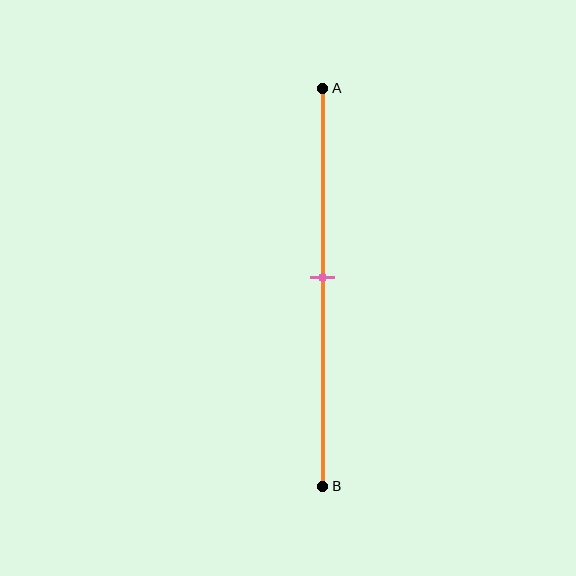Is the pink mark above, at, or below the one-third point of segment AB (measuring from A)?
The pink mark is below the one-third point of segment AB.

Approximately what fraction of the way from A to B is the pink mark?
The pink mark is approximately 50% of the way from A to B.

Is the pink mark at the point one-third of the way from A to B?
No, the mark is at about 50% from A, not at the 33% one-third point.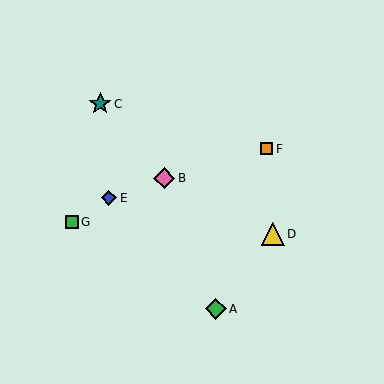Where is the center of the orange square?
The center of the orange square is at (266, 149).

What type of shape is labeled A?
Shape A is a green diamond.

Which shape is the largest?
The yellow triangle (labeled D) is the largest.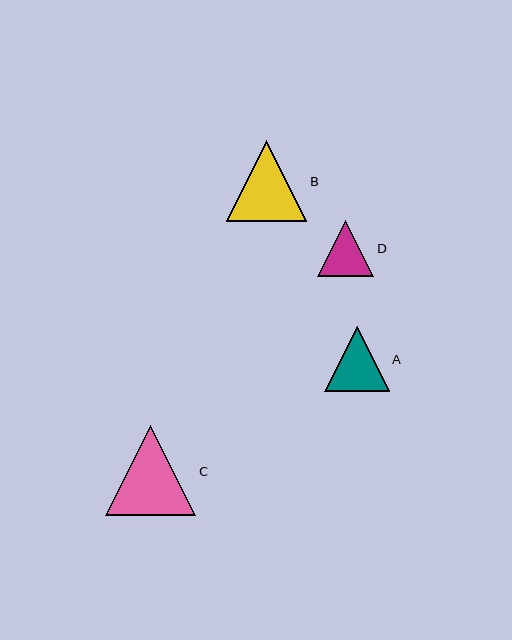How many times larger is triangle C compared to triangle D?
Triangle C is approximately 1.6 times the size of triangle D.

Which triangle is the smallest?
Triangle D is the smallest with a size of approximately 56 pixels.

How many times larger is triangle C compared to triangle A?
Triangle C is approximately 1.4 times the size of triangle A.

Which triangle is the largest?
Triangle C is the largest with a size of approximately 90 pixels.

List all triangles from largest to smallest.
From largest to smallest: C, B, A, D.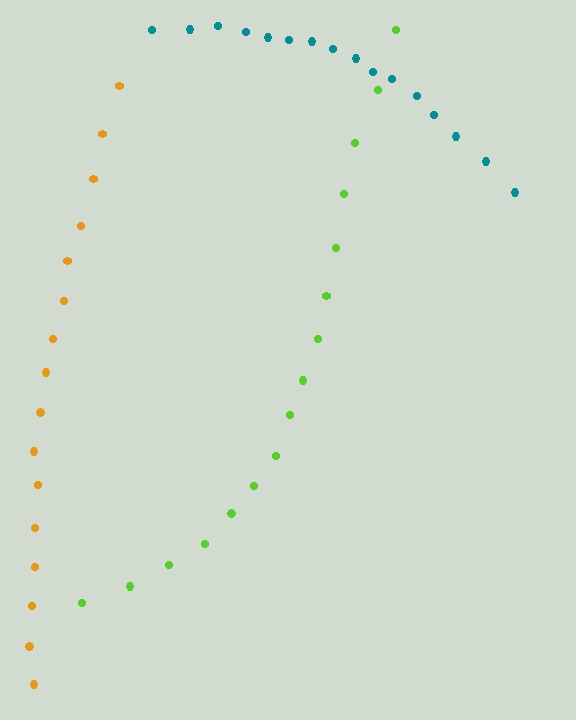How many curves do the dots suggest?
There are 3 distinct paths.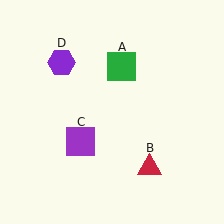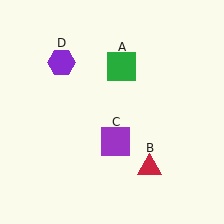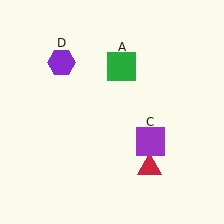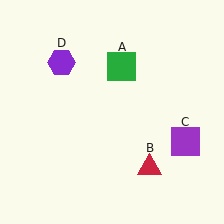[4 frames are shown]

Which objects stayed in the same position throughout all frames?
Green square (object A) and red triangle (object B) and purple hexagon (object D) remained stationary.